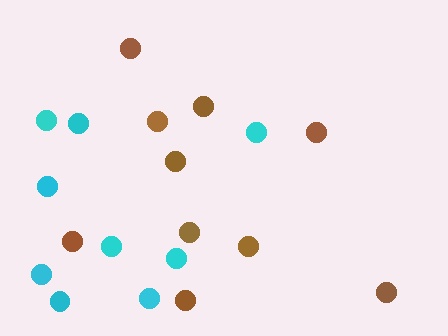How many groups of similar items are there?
There are 2 groups: one group of brown circles (10) and one group of cyan circles (9).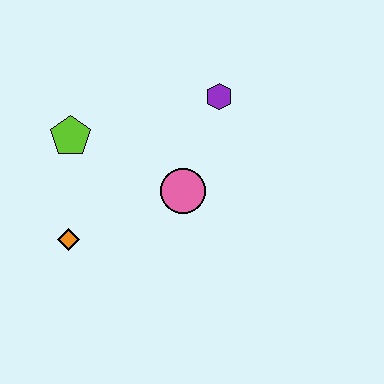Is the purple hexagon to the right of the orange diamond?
Yes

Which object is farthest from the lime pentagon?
The purple hexagon is farthest from the lime pentagon.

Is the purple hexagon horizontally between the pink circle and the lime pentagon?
No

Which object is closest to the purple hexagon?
The pink circle is closest to the purple hexagon.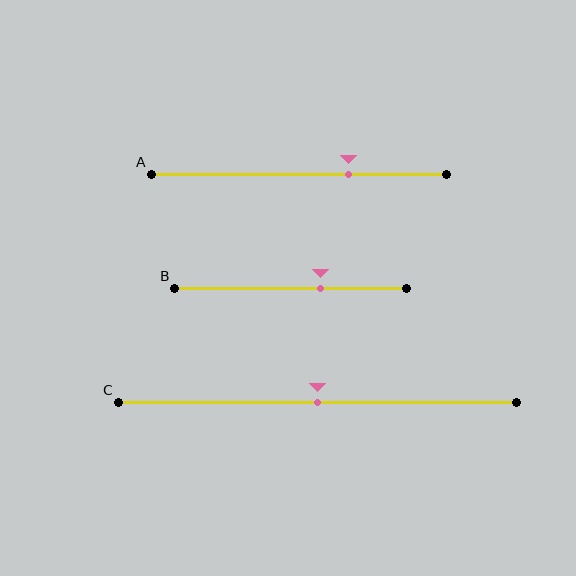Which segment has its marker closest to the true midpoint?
Segment C has its marker closest to the true midpoint.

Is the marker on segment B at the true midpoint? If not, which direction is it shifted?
No, the marker on segment B is shifted to the right by about 13% of the segment length.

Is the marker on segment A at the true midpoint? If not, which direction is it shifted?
No, the marker on segment A is shifted to the right by about 17% of the segment length.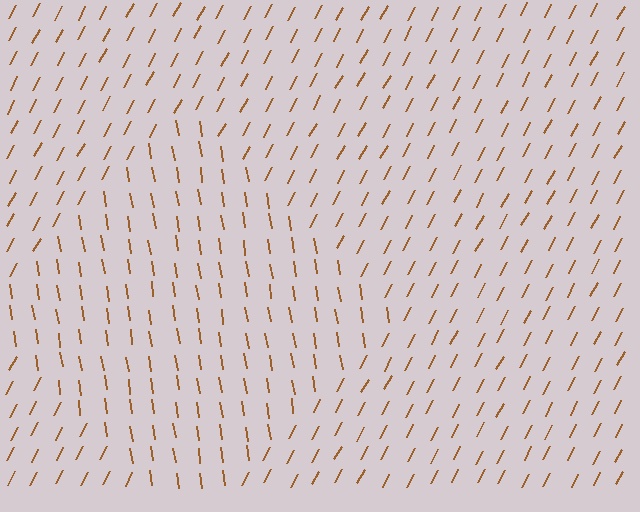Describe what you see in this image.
The image is filled with small brown line segments. A diamond region in the image has lines oriented differently from the surrounding lines, creating a visible texture boundary.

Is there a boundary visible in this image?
Yes, there is a texture boundary formed by a change in line orientation.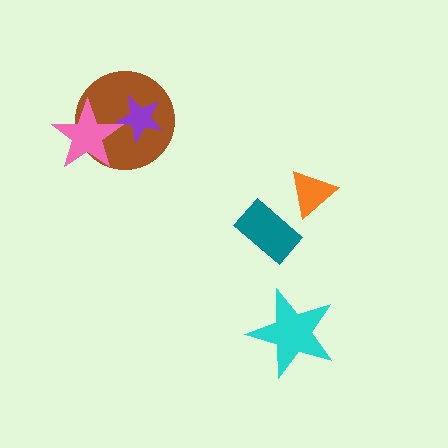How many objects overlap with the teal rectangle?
0 objects overlap with the teal rectangle.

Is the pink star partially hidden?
Yes, it is partially covered by another shape.